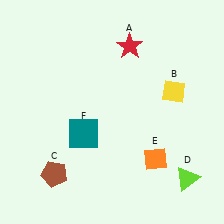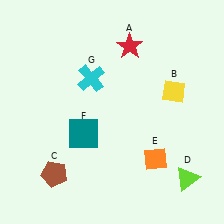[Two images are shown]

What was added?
A cyan cross (G) was added in Image 2.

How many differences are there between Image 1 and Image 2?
There is 1 difference between the two images.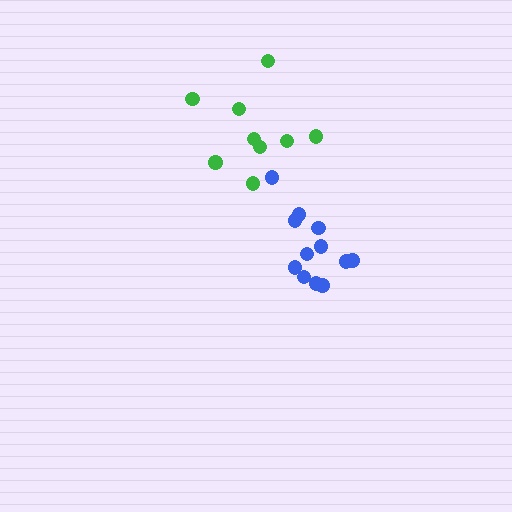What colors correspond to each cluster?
The clusters are colored: green, blue.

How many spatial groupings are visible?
There are 2 spatial groupings.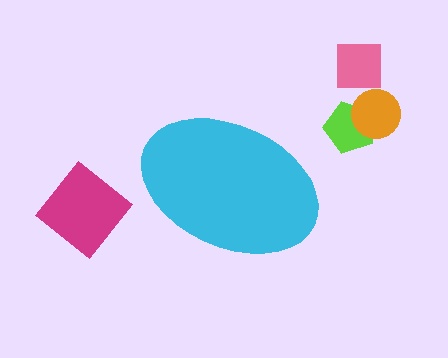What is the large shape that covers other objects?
A cyan ellipse.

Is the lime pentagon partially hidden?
No, the lime pentagon is fully visible.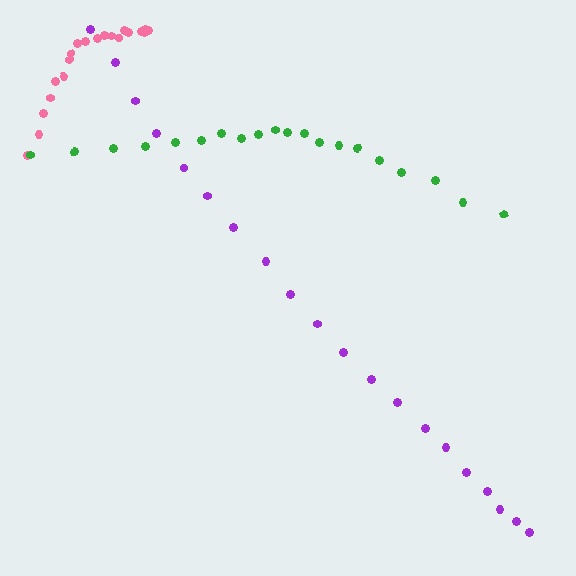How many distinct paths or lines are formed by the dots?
There are 3 distinct paths.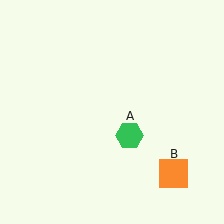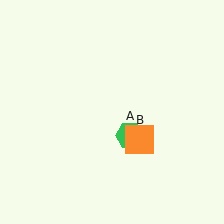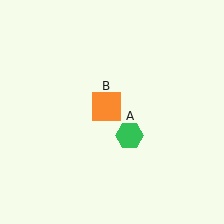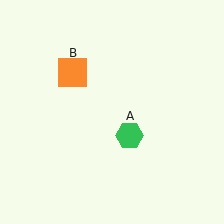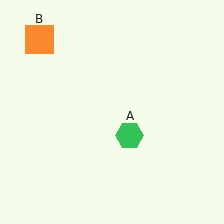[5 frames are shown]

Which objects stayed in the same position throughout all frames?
Green hexagon (object A) remained stationary.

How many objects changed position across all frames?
1 object changed position: orange square (object B).